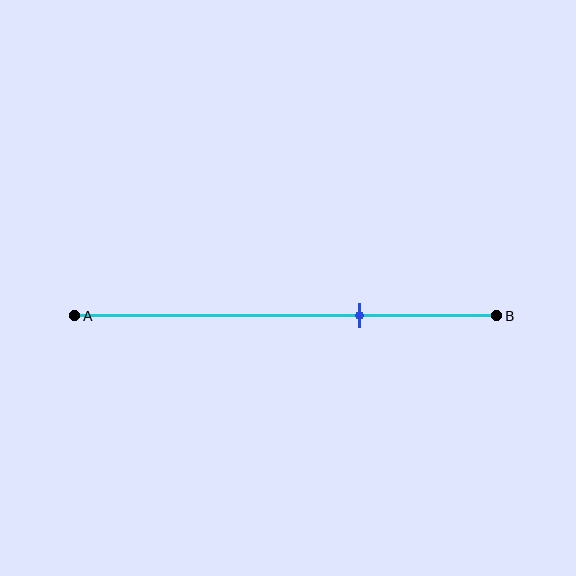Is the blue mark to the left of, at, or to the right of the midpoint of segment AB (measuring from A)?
The blue mark is to the right of the midpoint of segment AB.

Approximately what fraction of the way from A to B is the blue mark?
The blue mark is approximately 70% of the way from A to B.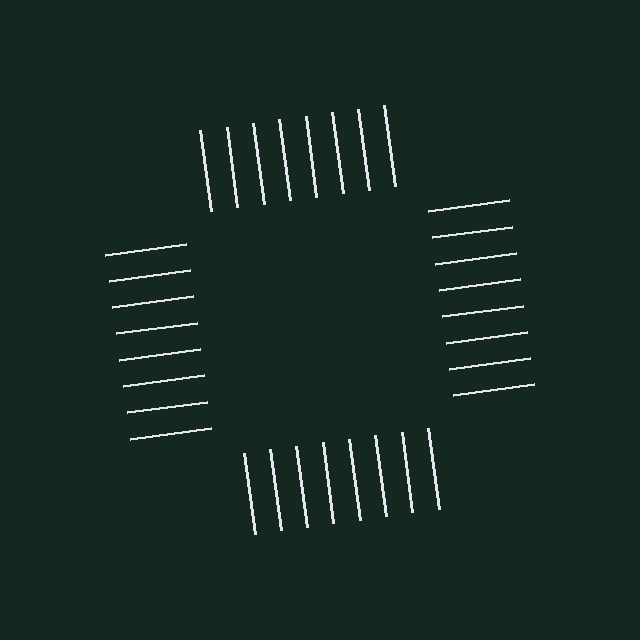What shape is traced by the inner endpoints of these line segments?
An illusory square — the line segments terminate on its edges but no continuous stroke is drawn.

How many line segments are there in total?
32 — 8 along each of the 4 edges.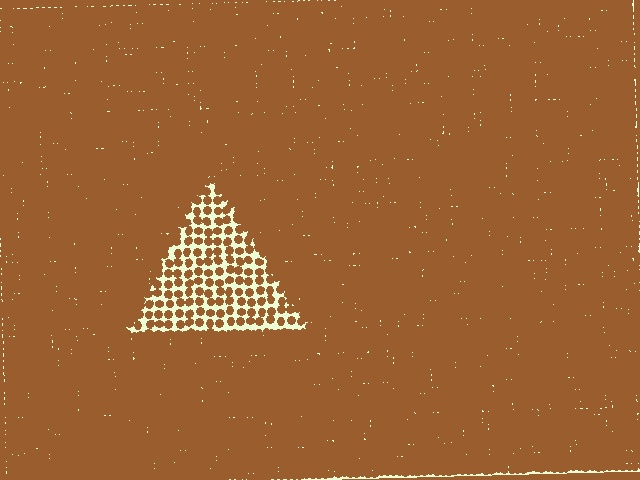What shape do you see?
I see a triangle.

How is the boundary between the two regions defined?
The boundary is defined by a change in element density (approximately 2.7x ratio). All elements are the same color, size, and shape.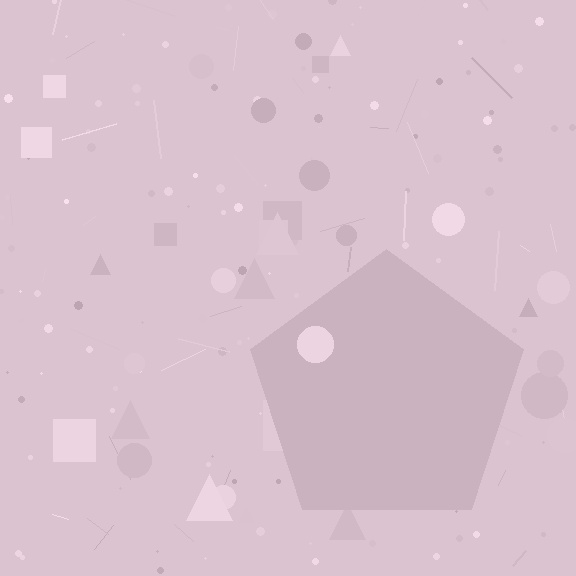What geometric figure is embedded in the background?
A pentagon is embedded in the background.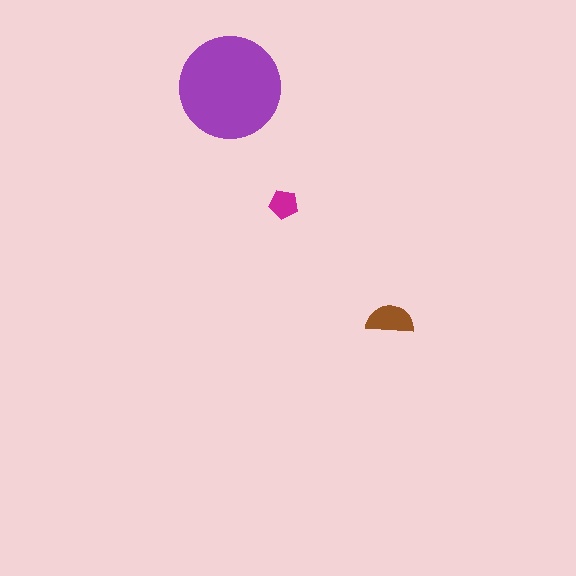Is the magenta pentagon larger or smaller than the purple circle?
Smaller.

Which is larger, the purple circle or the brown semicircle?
The purple circle.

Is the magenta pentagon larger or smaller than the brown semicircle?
Smaller.